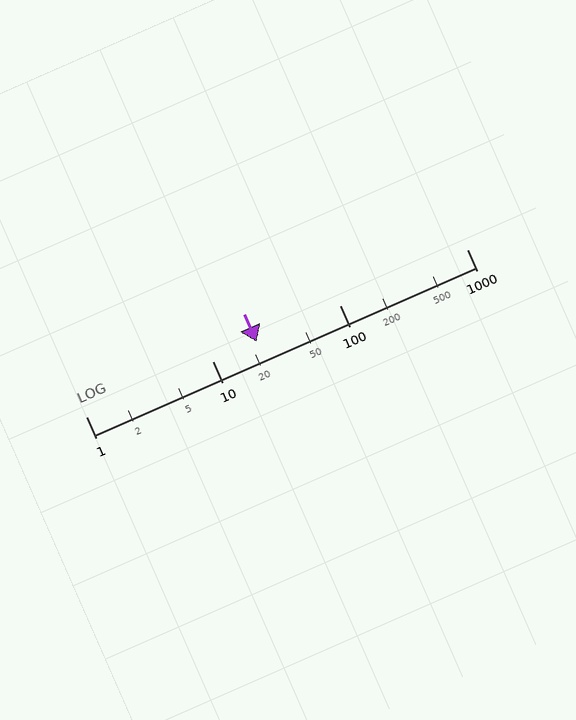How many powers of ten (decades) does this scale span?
The scale spans 3 decades, from 1 to 1000.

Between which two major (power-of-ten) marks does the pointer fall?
The pointer is between 10 and 100.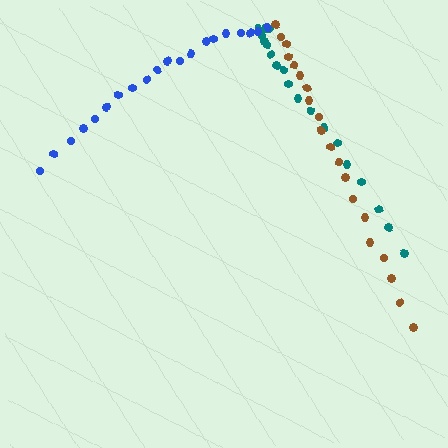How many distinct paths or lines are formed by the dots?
There are 3 distinct paths.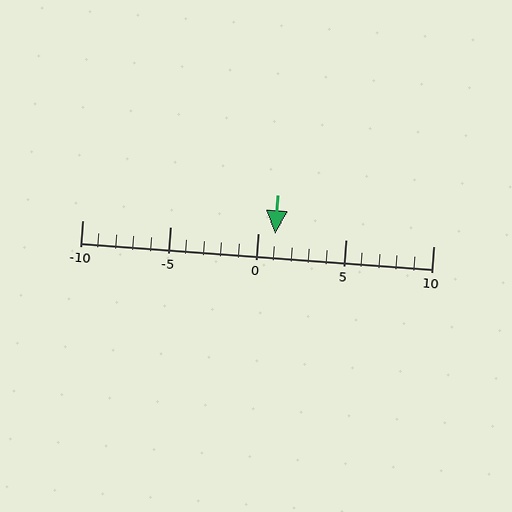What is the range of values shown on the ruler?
The ruler shows values from -10 to 10.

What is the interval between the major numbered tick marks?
The major tick marks are spaced 5 units apart.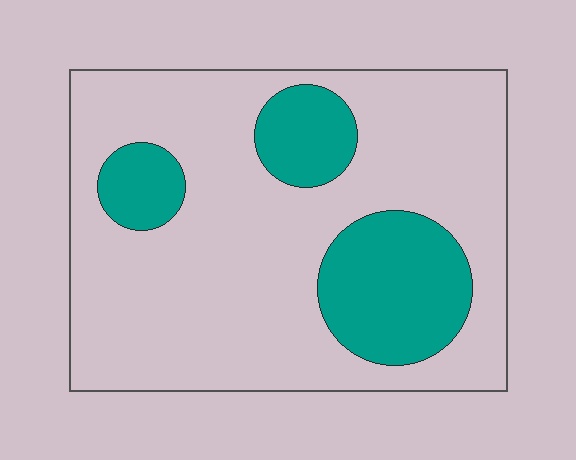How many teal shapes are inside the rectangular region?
3.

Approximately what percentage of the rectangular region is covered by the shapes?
Approximately 25%.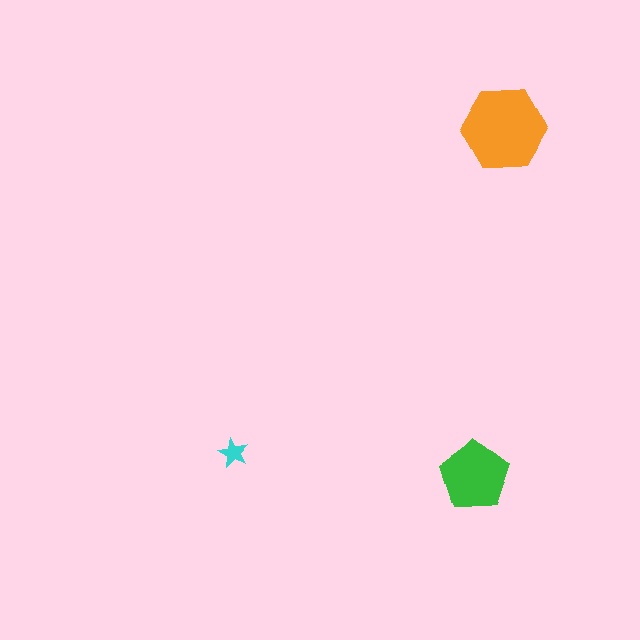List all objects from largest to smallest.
The orange hexagon, the green pentagon, the cyan star.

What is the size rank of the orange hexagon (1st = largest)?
1st.